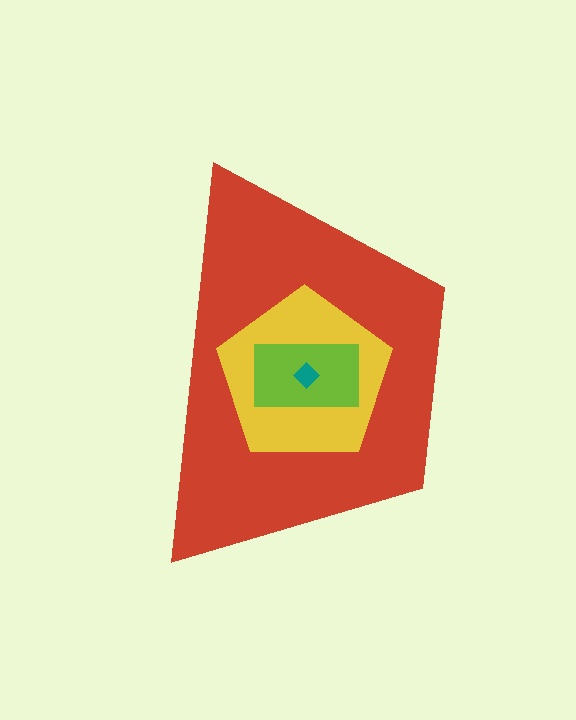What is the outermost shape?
The red trapezoid.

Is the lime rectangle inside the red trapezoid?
Yes.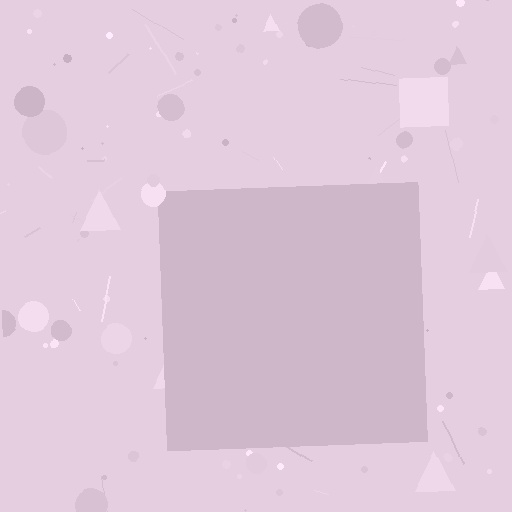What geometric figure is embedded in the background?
A square is embedded in the background.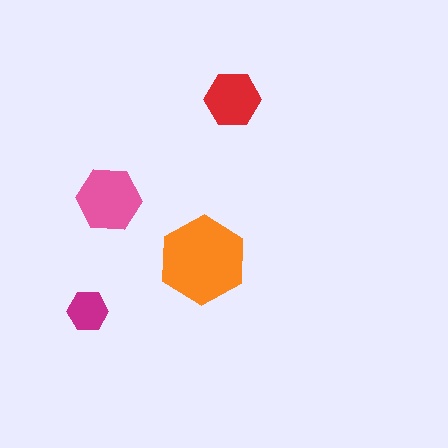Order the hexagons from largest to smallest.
the orange one, the pink one, the red one, the magenta one.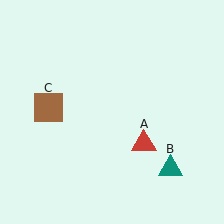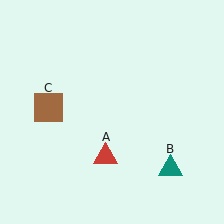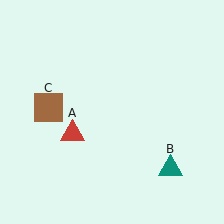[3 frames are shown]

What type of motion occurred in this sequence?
The red triangle (object A) rotated clockwise around the center of the scene.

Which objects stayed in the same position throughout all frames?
Teal triangle (object B) and brown square (object C) remained stationary.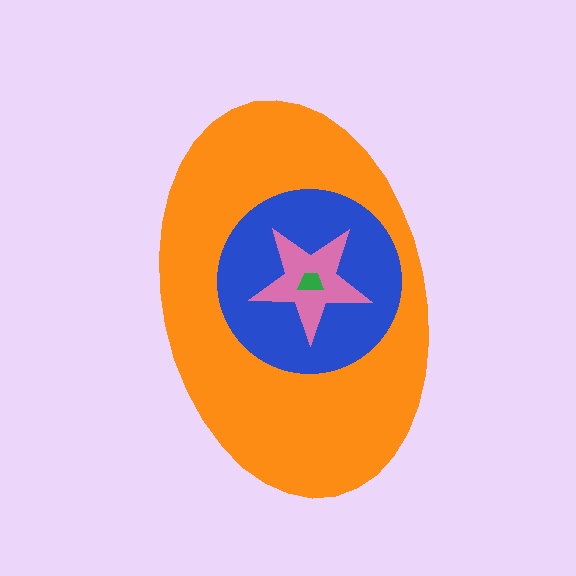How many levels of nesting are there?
4.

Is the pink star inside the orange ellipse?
Yes.